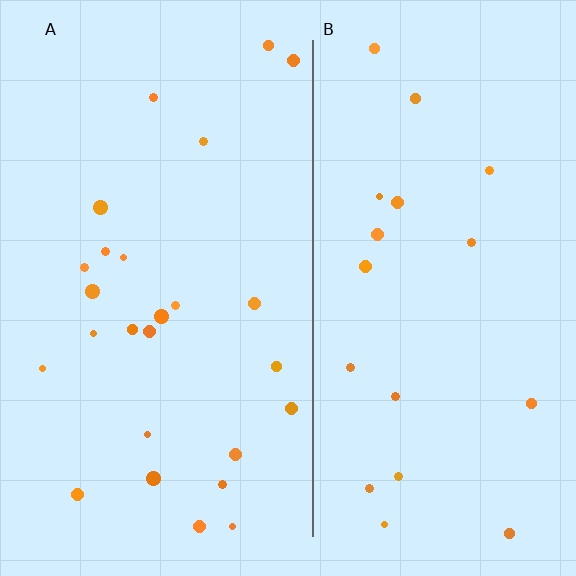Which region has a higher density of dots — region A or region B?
A (the left).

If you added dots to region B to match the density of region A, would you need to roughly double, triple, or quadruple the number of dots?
Approximately double.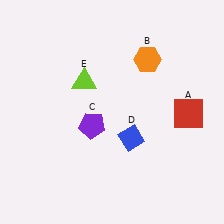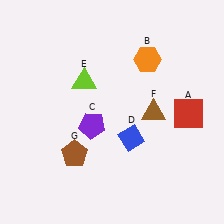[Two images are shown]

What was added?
A brown triangle (F), a brown pentagon (G) were added in Image 2.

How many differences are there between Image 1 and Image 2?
There are 2 differences between the two images.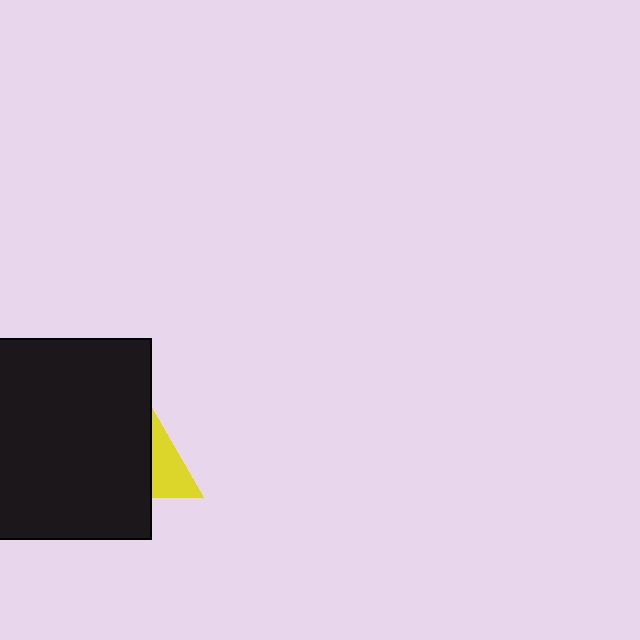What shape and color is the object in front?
The object in front is a black square.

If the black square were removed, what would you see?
You would see the complete yellow triangle.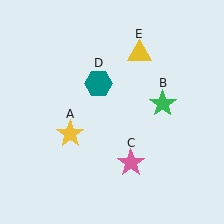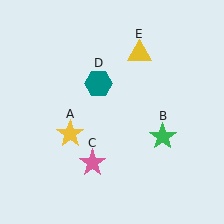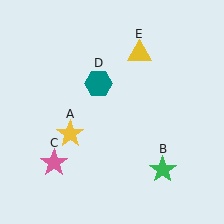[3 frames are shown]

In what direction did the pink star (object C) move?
The pink star (object C) moved left.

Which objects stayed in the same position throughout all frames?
Yellow star (object A) and teal hexagon (object D) and yellow triangle (object E) remained stationary.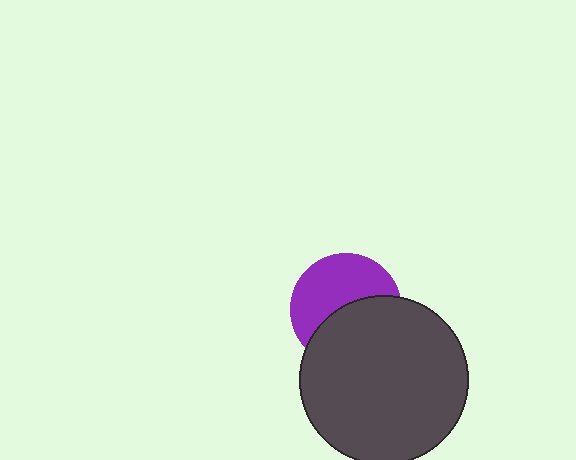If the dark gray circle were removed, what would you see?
You would see the complete purple circle.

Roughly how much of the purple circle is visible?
About half of it is visible (roughly 52%).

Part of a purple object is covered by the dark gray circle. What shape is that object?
It is a circle.